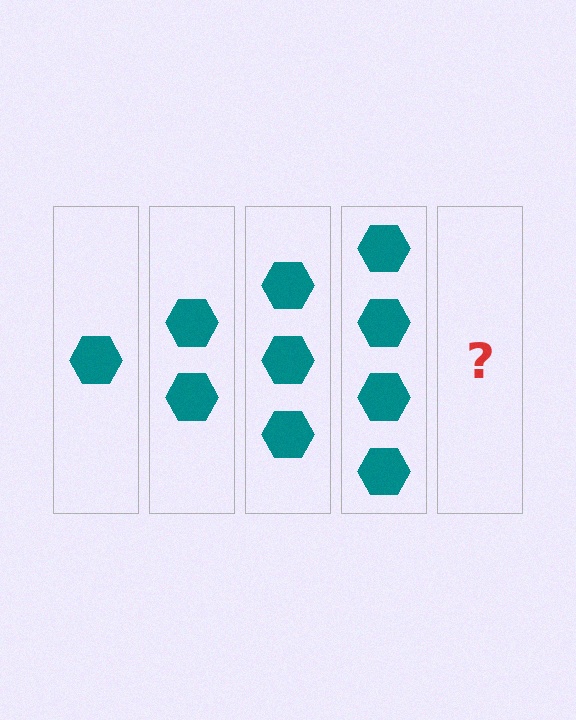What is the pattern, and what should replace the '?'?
The pattern is that each step adds one more hexagon. The '?' should be 5 hexagons.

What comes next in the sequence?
The next element should be 5 hexagons.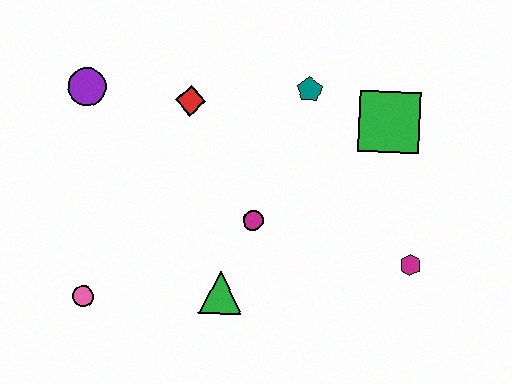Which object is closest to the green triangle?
The magenta circle is closest to the green triangle.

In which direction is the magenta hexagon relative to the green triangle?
The magenta hexagon is to the right of the green triangle.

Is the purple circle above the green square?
Yes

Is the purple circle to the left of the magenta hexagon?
Yes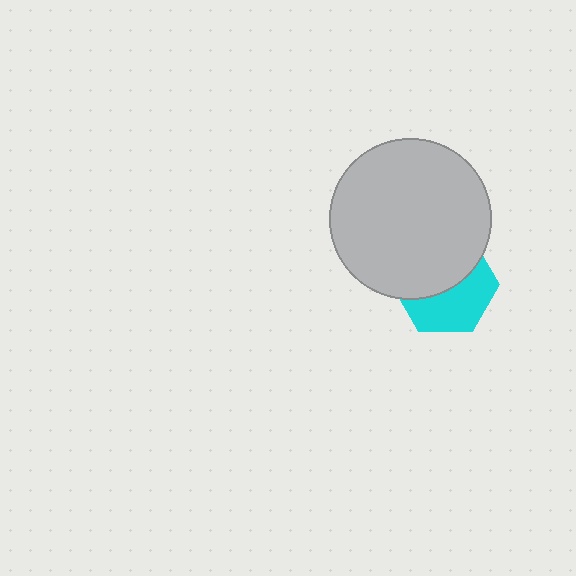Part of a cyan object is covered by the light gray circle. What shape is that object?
It is a hexagon.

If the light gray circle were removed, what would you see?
You would see the complete cyan hexagon.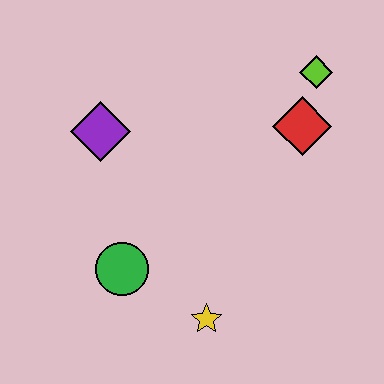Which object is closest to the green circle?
The yellow star is closest to the green circle.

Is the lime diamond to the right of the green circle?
Yes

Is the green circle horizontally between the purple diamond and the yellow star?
Yes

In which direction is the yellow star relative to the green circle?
The yellow star is to the right of the green circle.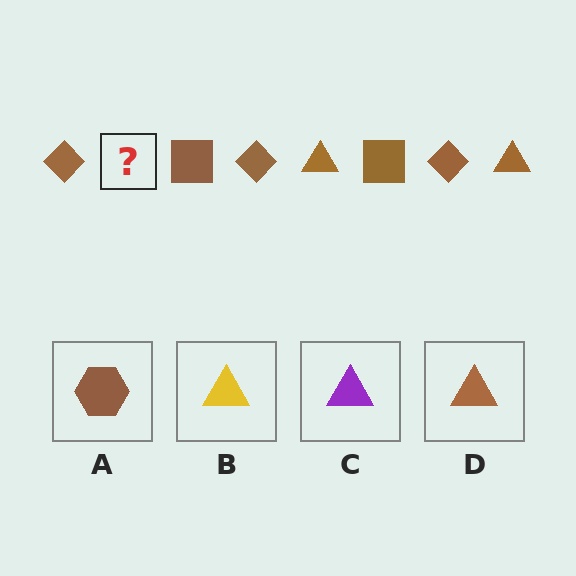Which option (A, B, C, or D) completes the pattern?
D.